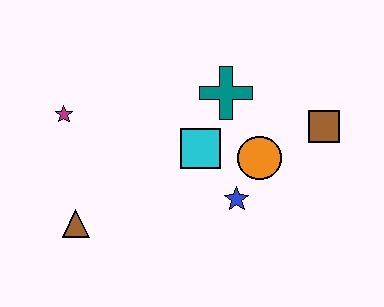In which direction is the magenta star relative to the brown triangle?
The magenta star is above the brown triangle.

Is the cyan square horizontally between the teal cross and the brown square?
No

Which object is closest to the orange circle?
The blue star is closest to the orange circle.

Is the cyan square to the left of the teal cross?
Yes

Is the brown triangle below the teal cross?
Yes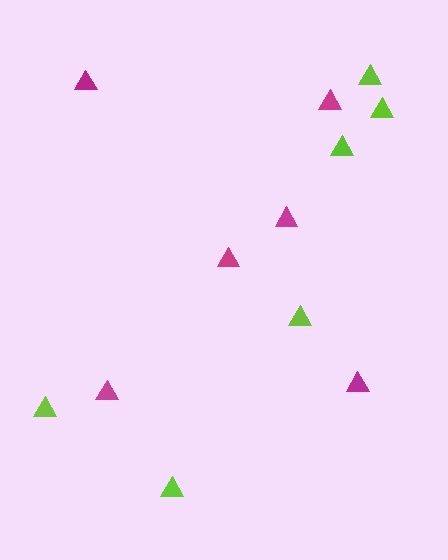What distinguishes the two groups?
There are 2 groups: one group of magenta triangles (6) and one group of lime triangles (6).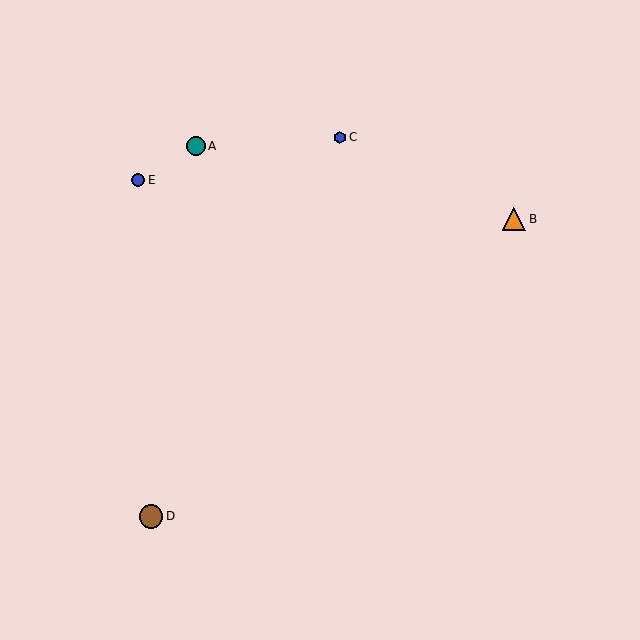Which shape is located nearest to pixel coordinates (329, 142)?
The blue hexagon (labeled C) at (340, 137) is nearest to that location.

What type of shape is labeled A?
Shape A is a teal circle.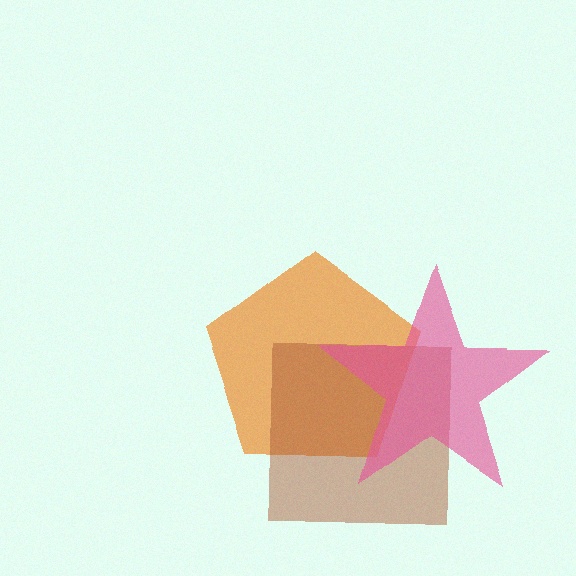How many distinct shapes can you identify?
There are 3 distinct shapes: an orange pentagon, a brown square, a pink star.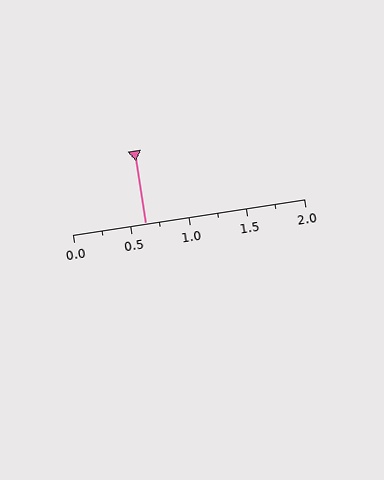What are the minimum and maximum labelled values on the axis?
The axis runs from 0.0 to 2.0.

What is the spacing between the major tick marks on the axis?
The major ticks are spaced 0.5 apart.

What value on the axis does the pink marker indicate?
The marker indicates approximately 0.62.